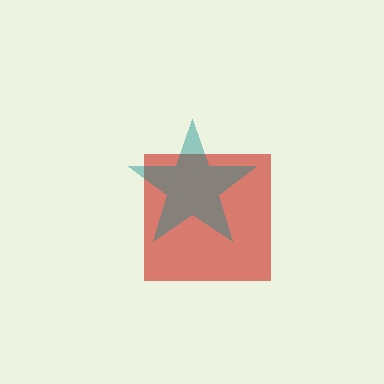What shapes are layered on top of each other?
The layered shapes are: a red square, a teal star.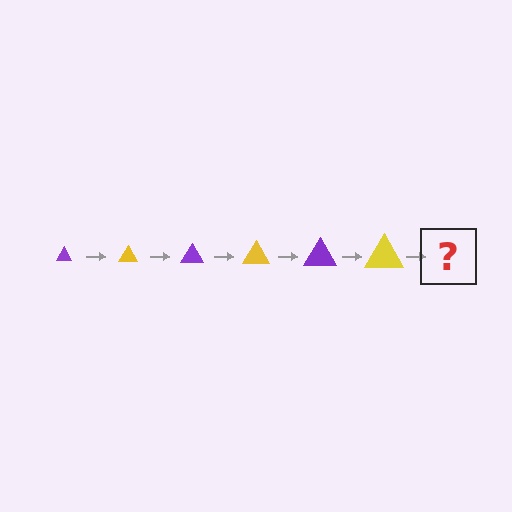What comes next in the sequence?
The next element should be a purple triangle, larger than the previous one.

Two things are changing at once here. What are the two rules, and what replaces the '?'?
The two rules are that the triangle grows larger each step and the color cycles through purple and yellow. The '?' should be a purple triangle, larger than the previous one.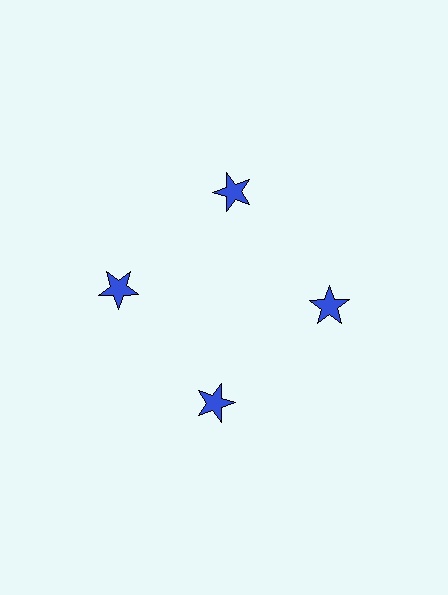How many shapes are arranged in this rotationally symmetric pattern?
There are 4 shapes, arranged in 4 groups of 1.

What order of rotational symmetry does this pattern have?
This pattern has 4-fold rotational symmetry.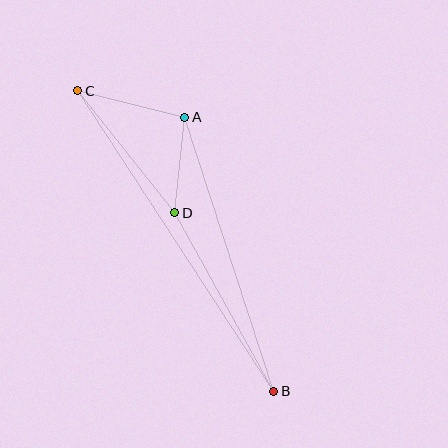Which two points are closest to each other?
Points A and D are closest to each other.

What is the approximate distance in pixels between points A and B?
The distance between A and B is approximately 288 pixels.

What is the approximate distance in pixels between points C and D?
The distance between C and D is approximately 156 pixels.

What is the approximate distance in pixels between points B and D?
The distance between B and D is approximately 204 pixels.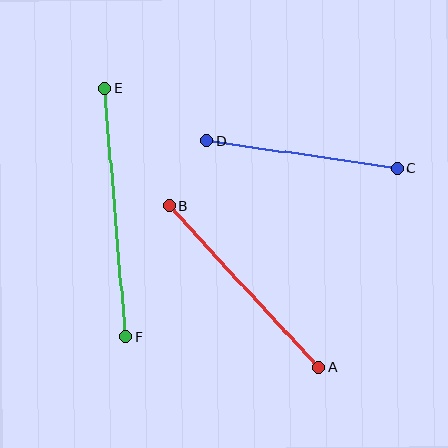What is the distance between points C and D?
The distance is approximately 192 pixels.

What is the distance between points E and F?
The distance is approximately 249 pixels.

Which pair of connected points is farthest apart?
Points E and F are farthest apart.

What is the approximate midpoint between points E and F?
The midpoint is at approximately (115, 212) pixels.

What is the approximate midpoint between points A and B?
The midpoint is at approximately (244, 287) pixels.